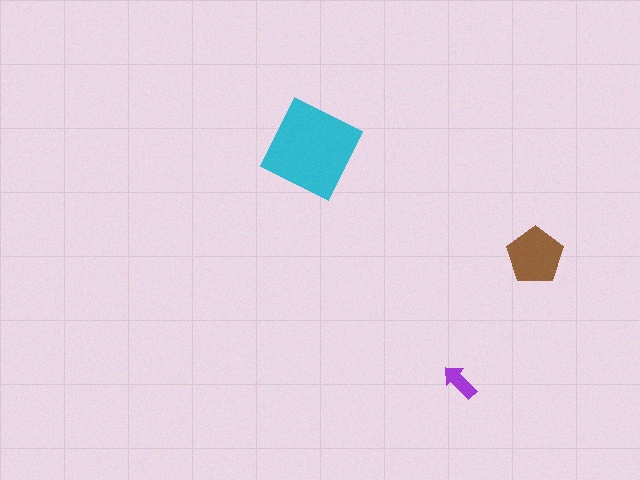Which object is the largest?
The cyan square.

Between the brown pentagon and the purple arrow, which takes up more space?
The brown pentagon.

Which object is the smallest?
The purple arrow.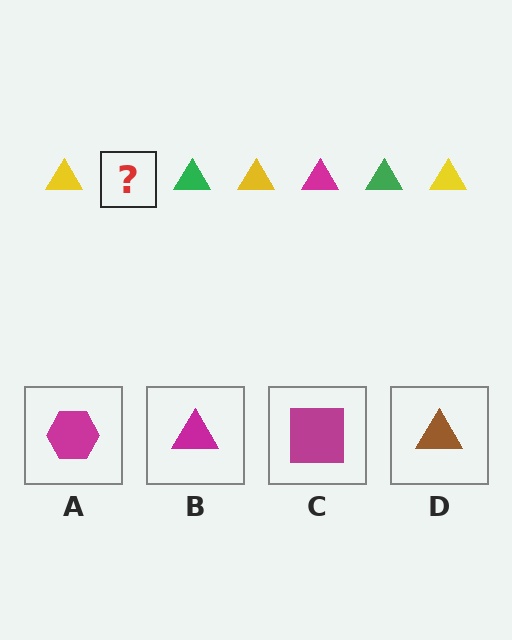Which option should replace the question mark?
Option B.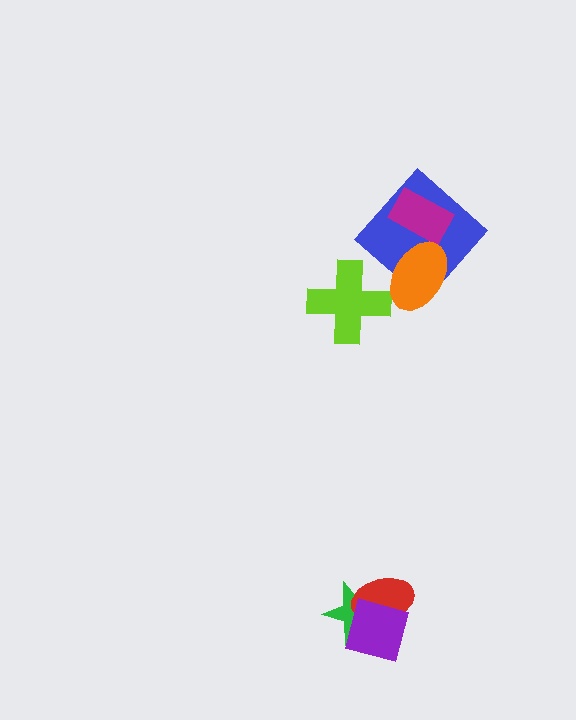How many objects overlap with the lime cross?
0 objects overlap with the lime cross.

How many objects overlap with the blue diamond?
2 objects overlap with the blue diamond.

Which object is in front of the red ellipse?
The purple square is in front of the red ellipse.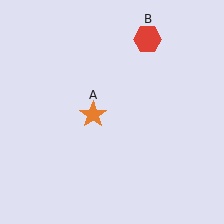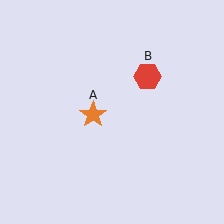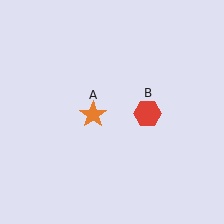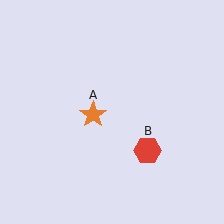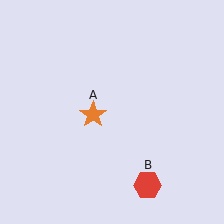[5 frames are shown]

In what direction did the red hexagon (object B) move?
The red hexagon (object B) moved down.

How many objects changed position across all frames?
1 object changed position: red hexagon (object B).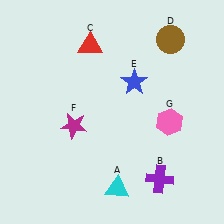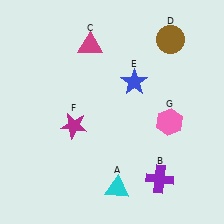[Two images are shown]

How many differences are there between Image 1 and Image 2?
There is 1 difference between the two images.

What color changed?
The triangle (C) changed from red in Image 1 to magenta in Image 2.